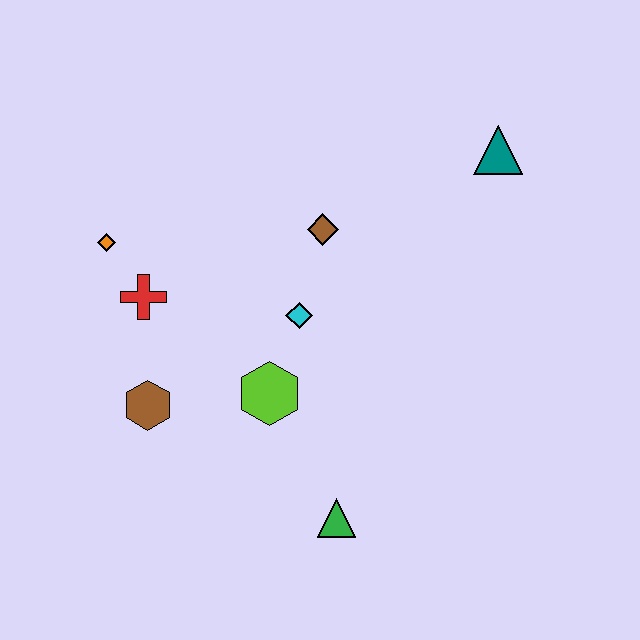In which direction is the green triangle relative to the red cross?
The green triangle is below the red cross.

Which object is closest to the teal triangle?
The brown diamond is closest to the teal triangle.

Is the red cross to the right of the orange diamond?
Yes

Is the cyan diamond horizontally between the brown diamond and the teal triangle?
No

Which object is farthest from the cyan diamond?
The teal triangle is farthest from the cyan diamond.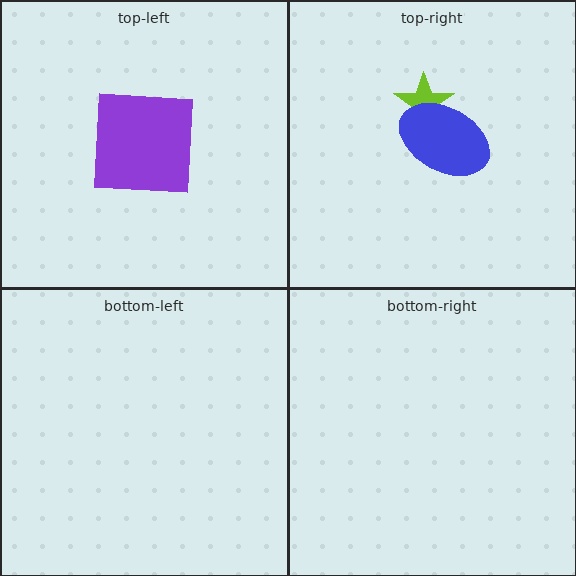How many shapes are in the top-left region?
1.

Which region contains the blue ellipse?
The top-right region.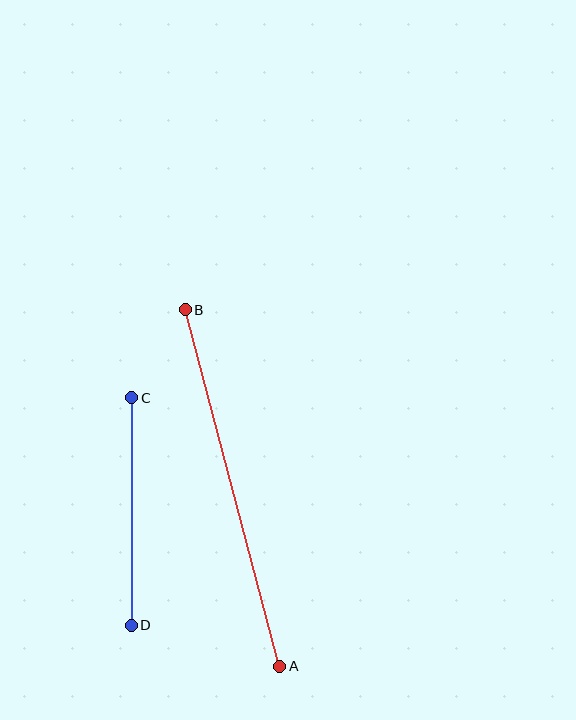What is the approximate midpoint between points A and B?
The midpoint is at approximately (232, 488) pixels.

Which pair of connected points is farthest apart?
Points A and B are farthest apart.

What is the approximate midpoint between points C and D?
The midpoint is at approximately (132, 511) pixels.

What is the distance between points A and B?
The distance is approximately 369 pixels.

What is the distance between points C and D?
The distance is approximately 227 pixels.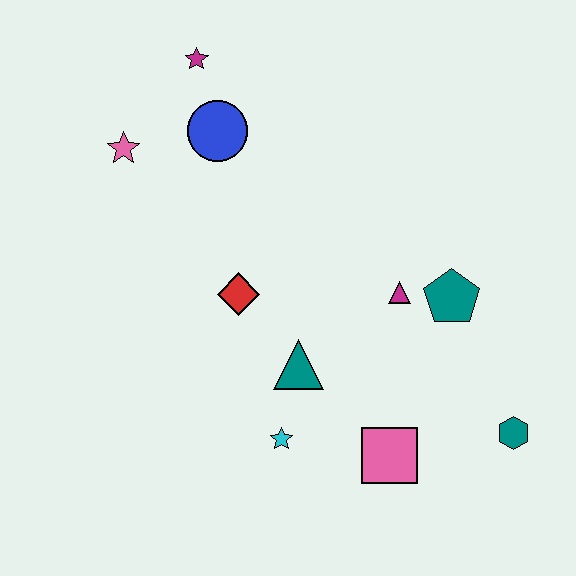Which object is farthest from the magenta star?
The teal hexagon is farthest from the magenta star.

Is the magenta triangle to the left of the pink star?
No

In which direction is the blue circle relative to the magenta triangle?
The blue circle is to the left of the magenta triangle.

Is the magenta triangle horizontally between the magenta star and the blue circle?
No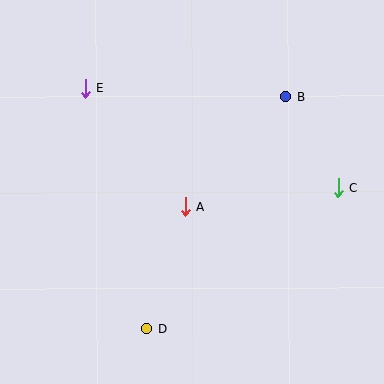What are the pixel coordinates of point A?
Point A is at (185, 207).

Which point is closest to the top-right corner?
Point B is closest to the top-right corner.